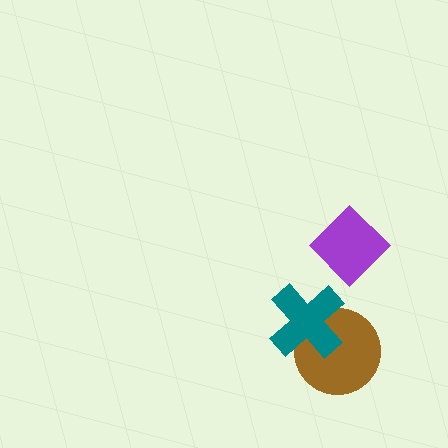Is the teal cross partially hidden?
No, no other shape covers it.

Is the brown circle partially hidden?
Yes, it is partially covered by another shape.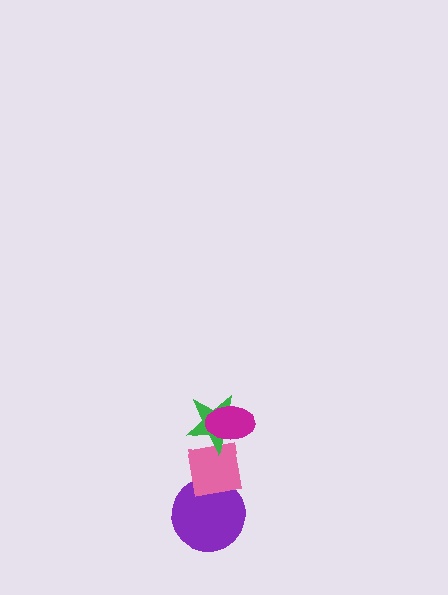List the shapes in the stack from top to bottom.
From top to bottom: the magenta ellipse, the green star, the pink square, the purple circle.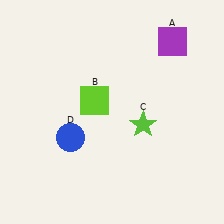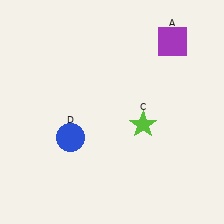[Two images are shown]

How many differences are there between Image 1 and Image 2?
There is 1 difference between the two images.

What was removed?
The lime square (B) was removed in Image 2.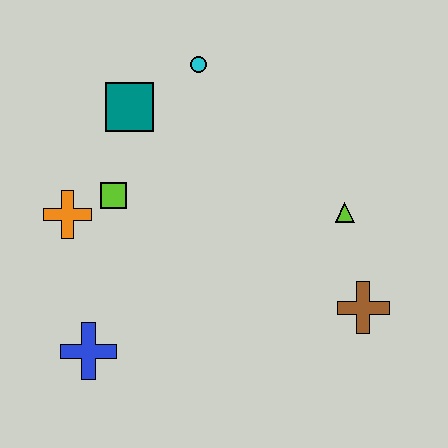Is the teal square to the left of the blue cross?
No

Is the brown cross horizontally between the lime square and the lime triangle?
No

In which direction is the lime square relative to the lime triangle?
The lime square is to the left of the lime triangle.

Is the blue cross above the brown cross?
No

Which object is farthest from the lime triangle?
The blue cross is farthest from the lime triangle.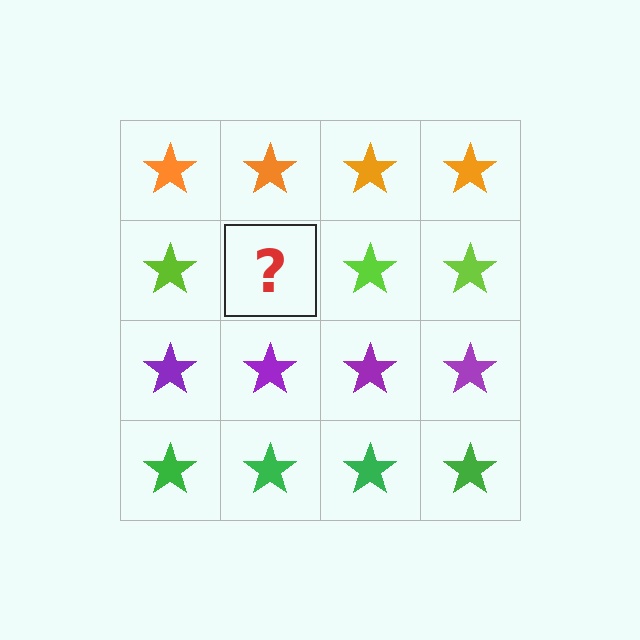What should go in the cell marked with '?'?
The missing cell should contain a lime star.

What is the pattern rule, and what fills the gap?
The rule is that each row has a consistent color. The gap should be filled with a lime star.